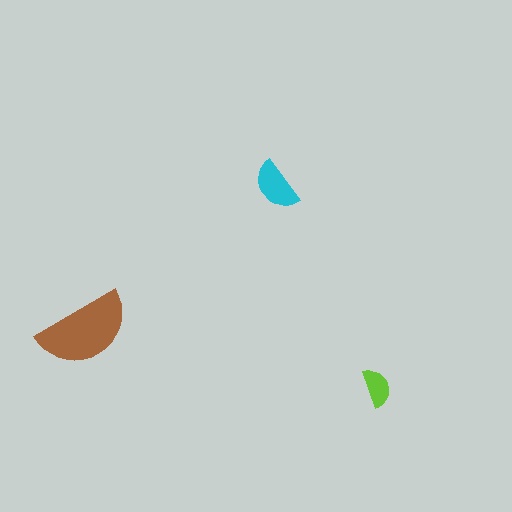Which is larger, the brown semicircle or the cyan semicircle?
The brown one.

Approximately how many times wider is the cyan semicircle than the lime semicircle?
About 1.5 times wider.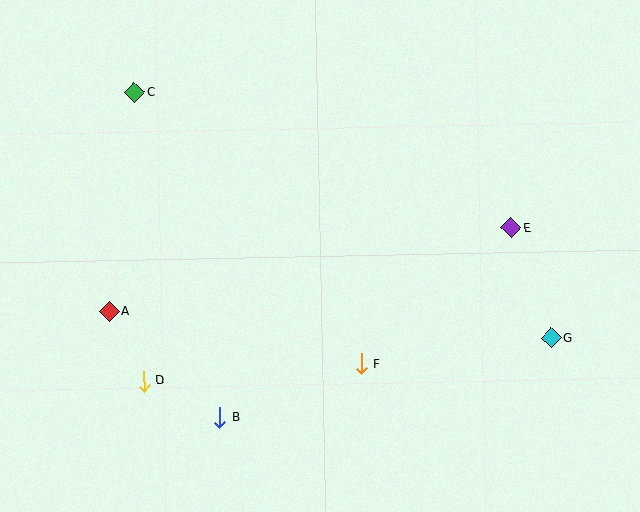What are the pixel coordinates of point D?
Point D is at (144, 381).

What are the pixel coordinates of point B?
Point B is at (220, 417).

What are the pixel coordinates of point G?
Point G is at (551, 338).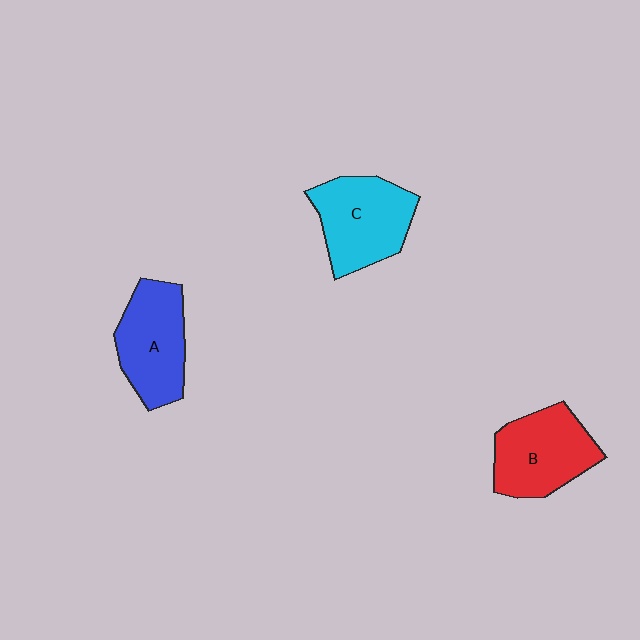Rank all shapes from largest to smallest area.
From largest to smallest: C (cyan), B (red), A (blue).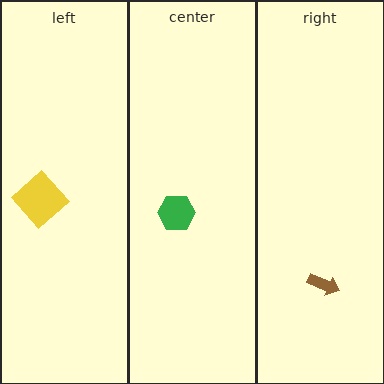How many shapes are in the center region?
1.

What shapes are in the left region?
The yellow diamond.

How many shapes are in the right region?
1.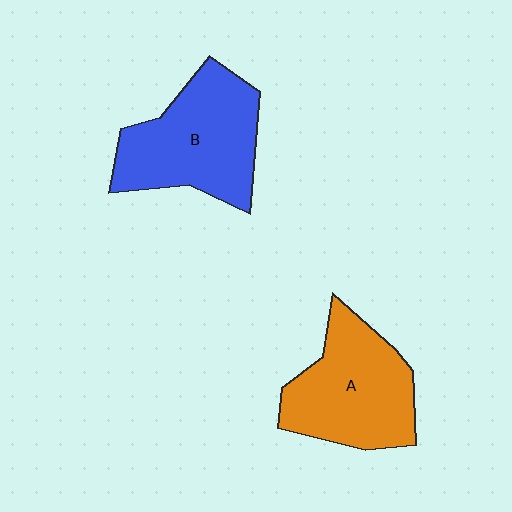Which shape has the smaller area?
Shape A (orange).